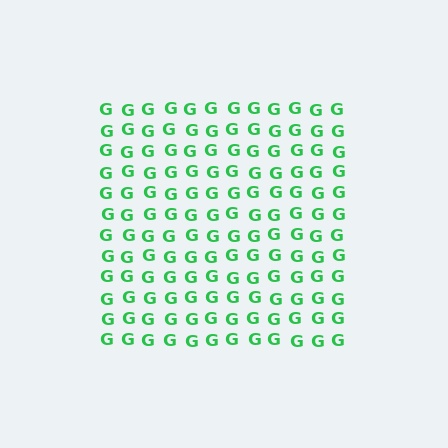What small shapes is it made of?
It is made of small letter G's.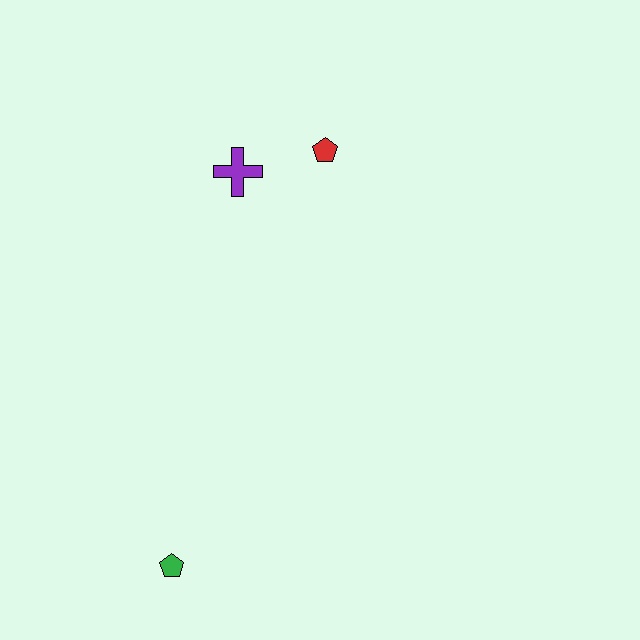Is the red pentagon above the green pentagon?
Yes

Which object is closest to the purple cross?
The red pentagon is closest to the purple cross.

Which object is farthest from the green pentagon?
The red pentagon is farthest from the green pentagon.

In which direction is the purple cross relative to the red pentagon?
The purple cross is to the left of the red pentagon.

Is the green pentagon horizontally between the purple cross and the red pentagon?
No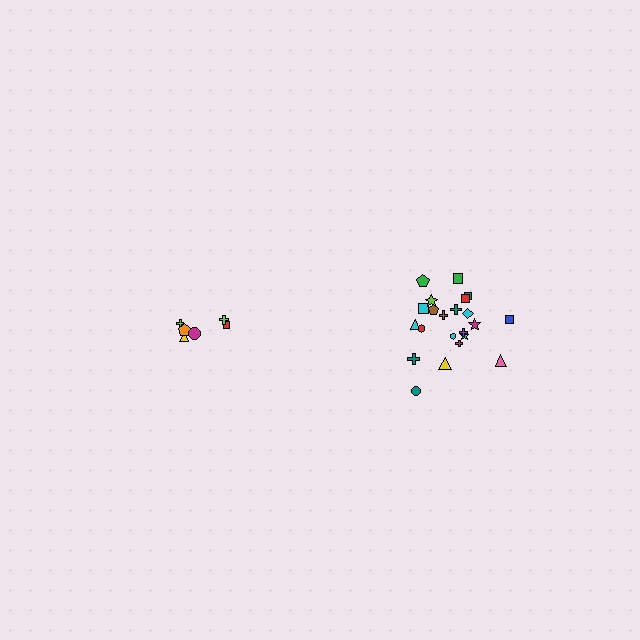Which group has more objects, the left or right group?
The right group.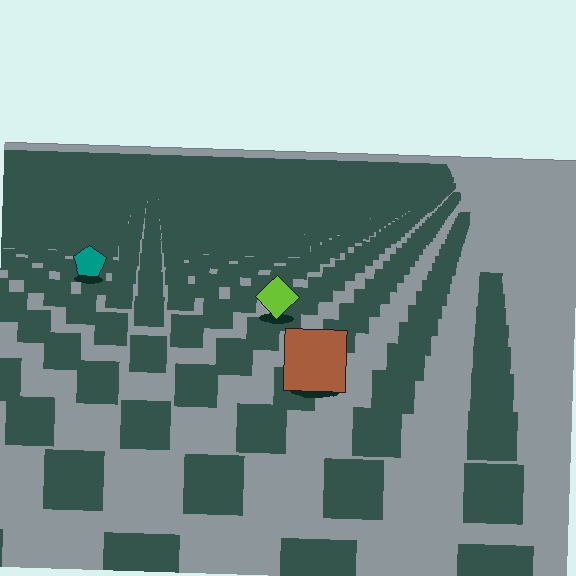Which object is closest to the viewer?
The brown square is closest. The texture marks near it are larger and more spread out.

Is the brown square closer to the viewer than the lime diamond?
Yes. The brown square is closer — you can tell from the texture gradient: the ground texture is coarser near it.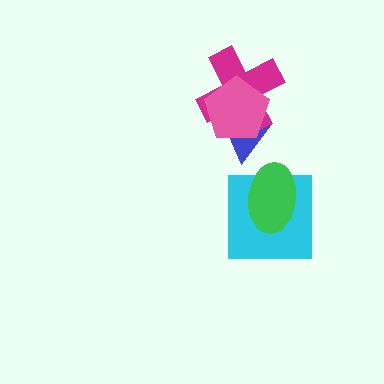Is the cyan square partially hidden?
Yes, it is partially covered by another shape.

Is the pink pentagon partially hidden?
No, no other shape covers it.